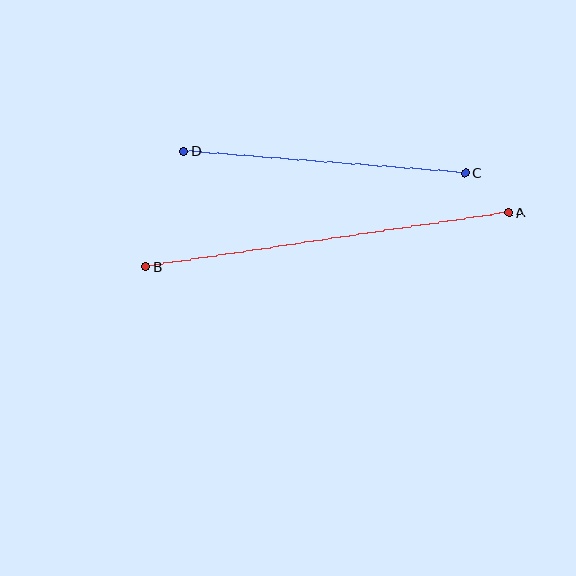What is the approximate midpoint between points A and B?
The midpoint is at approximately (327, 240) pixels.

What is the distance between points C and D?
The distance is approximately 282 pixels.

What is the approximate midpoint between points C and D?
The midpoint is at approximately (324, 162) pixels.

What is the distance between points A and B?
The distance is approximately 367 pixels.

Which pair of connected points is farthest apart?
Points A and B are farthest apart.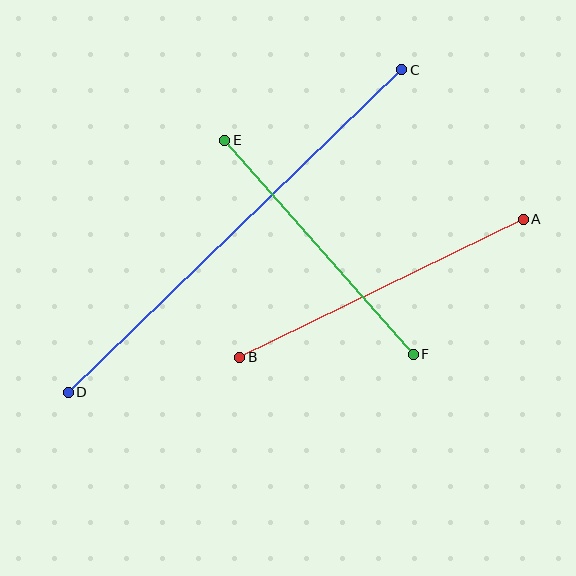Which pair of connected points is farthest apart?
Points C and D are farthest apart.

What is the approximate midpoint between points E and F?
The midpoint is at approximately (319, 247) pixels.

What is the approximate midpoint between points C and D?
The midpoint is at approximately (235, 231) pixels.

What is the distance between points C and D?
The distance is approximately 464 pixels.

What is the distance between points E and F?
The distance is approximately 285 pixels.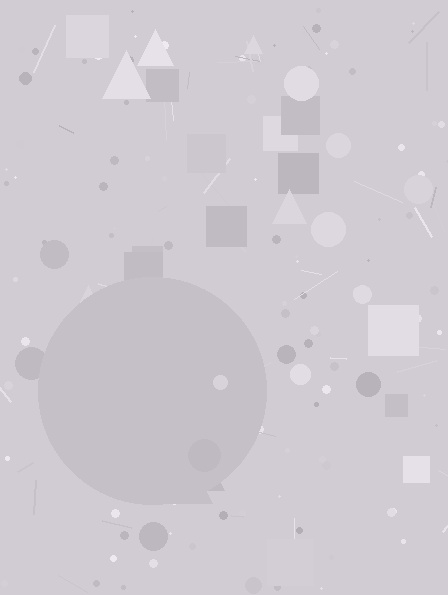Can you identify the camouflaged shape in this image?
The camouflaged shape is a circle.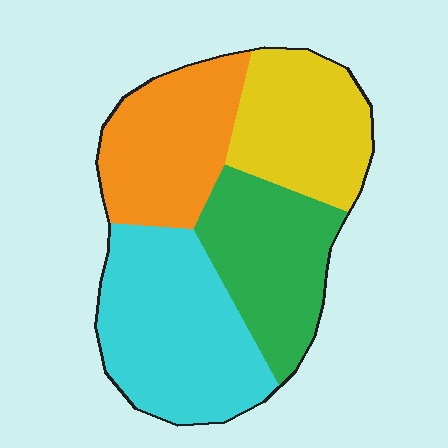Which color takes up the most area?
Cyan, at roughly 30%.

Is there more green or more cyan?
Cyan.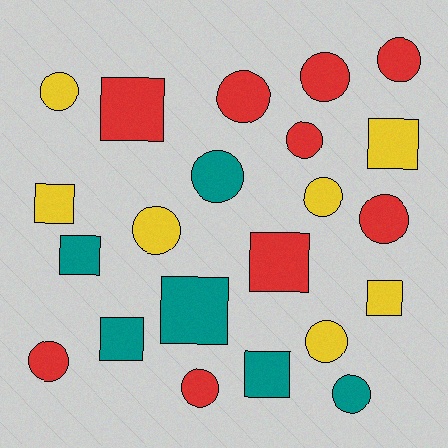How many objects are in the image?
There are 22 objects.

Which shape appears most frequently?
Circle, with 13 objects.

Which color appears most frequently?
Red, with 9 objects.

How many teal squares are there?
There are 4 teal squares.